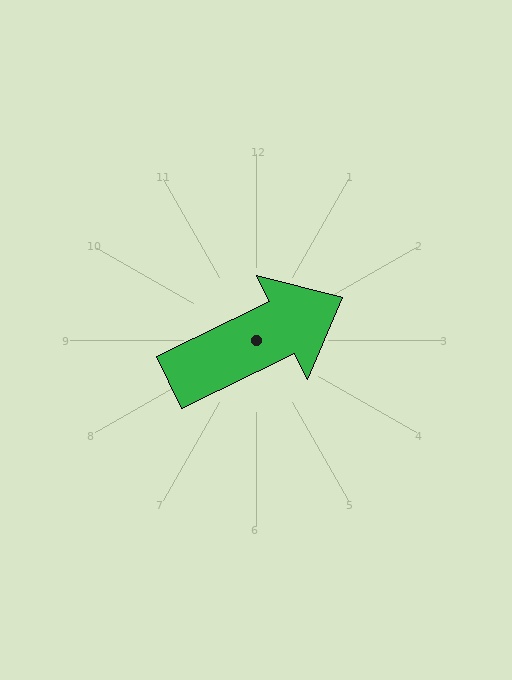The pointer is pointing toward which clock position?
Roughly 2 o'clock.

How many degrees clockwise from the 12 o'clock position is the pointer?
Approximately 64 degrees.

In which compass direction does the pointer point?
Northeast.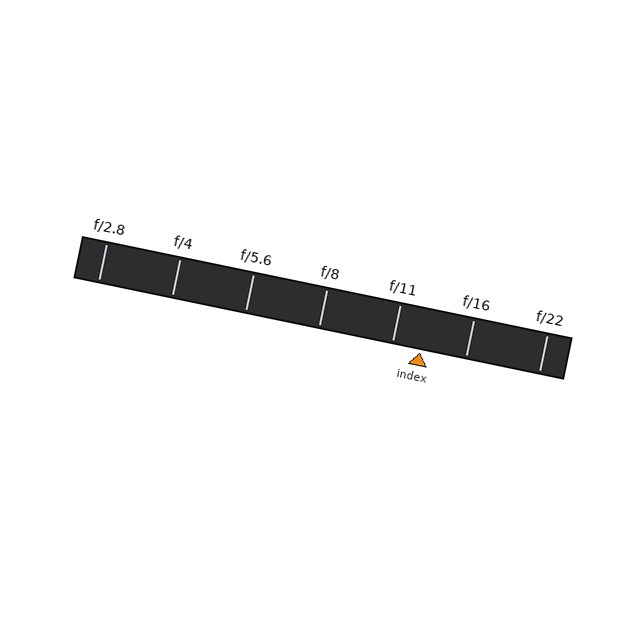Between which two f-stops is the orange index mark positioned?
The index mark is between f/11 and f/16.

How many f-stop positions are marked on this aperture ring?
There are 7 f-stop positions marked.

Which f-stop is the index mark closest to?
The index mark is closest to f/11.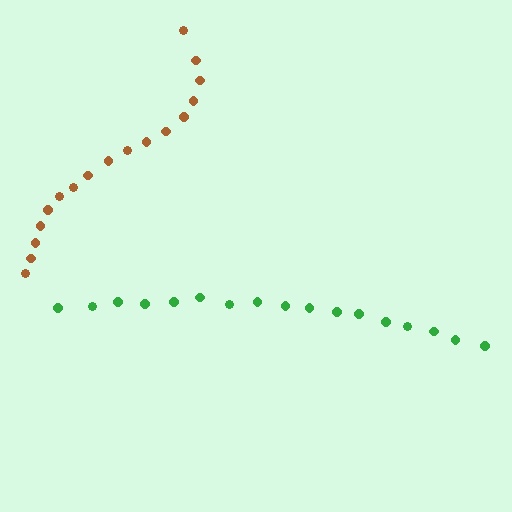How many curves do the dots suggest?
There are 2 distinct paths.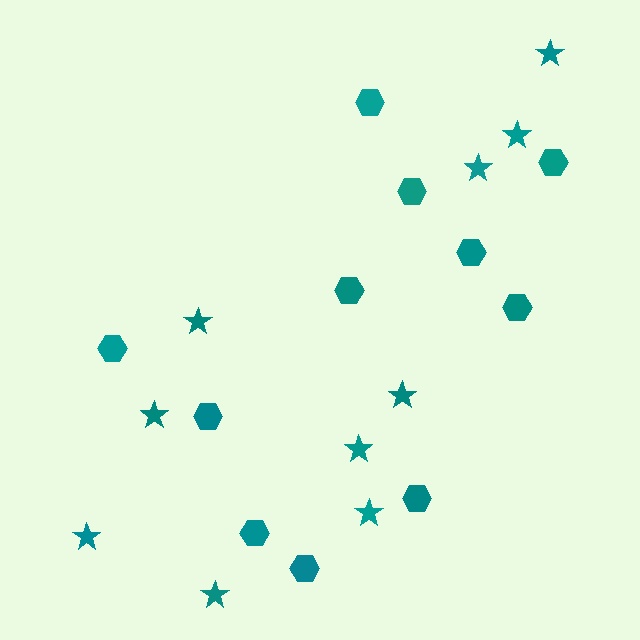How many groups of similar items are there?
There are 2 groups: one group of hexagons (11) and one group of stars (10).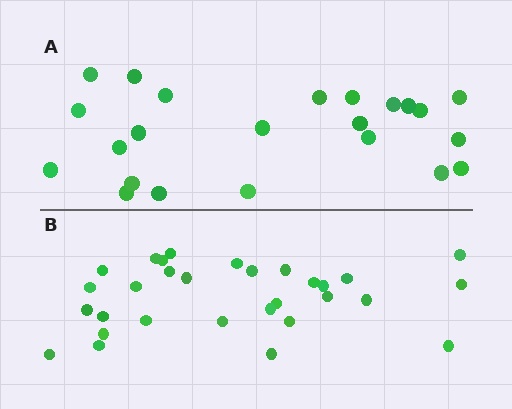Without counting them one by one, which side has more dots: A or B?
Region B (the bottom region) has more dots.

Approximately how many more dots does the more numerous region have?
Region B has roughly 8 or so more dots than region A.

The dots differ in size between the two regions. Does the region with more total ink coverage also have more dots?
No. Region A has more total ink coverage because its dots are larger, but region B actually contains more individual dots. Total area can be misleading — the number of items is what matters here.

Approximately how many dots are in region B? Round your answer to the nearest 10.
About 30 dots.